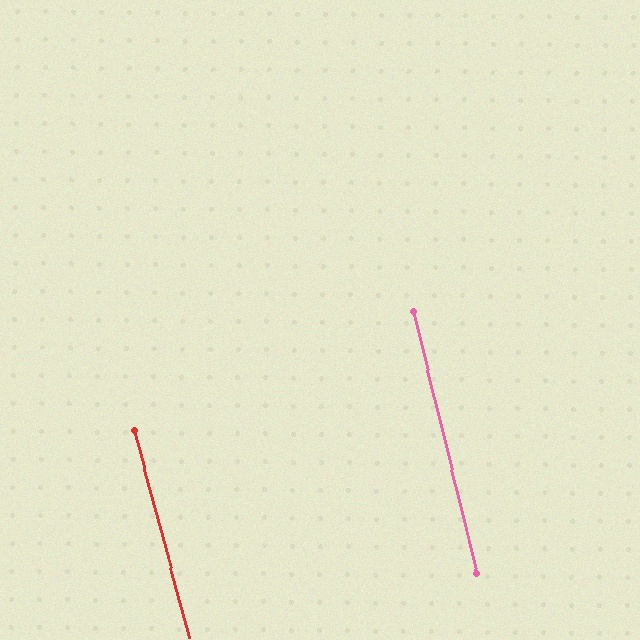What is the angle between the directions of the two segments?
Approximately 1 degree.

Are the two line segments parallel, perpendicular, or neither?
Parallel — their directions differ by only 1.4°.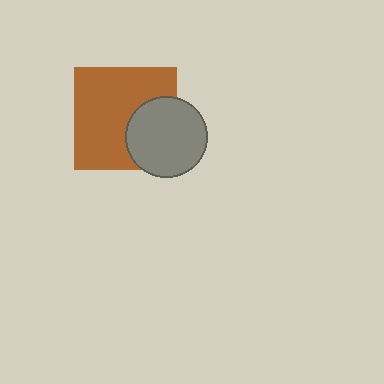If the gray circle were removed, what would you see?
You would see the complete brown square.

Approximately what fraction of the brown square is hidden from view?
Roughly 31% of the brown square is hidden behind the gray circle.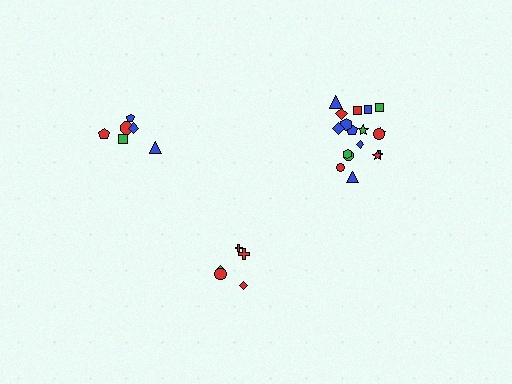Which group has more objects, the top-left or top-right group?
The top-right group.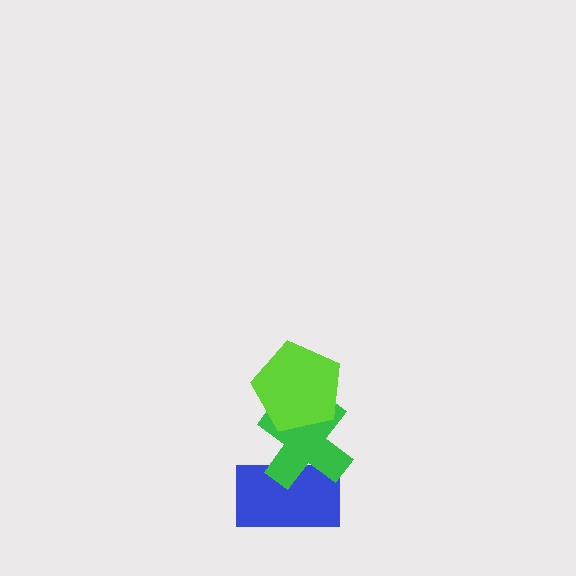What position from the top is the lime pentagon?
The lime pentagon is 1st from the top.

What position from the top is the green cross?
The green cross is 2nd from the top.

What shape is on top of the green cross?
The lime pentagon is on top of the green cross.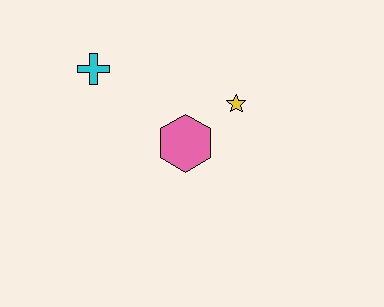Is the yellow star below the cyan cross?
Yes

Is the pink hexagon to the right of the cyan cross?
Yes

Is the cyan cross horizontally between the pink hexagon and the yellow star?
No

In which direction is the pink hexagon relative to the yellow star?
The pink hexagon is to the left of the yellow star.